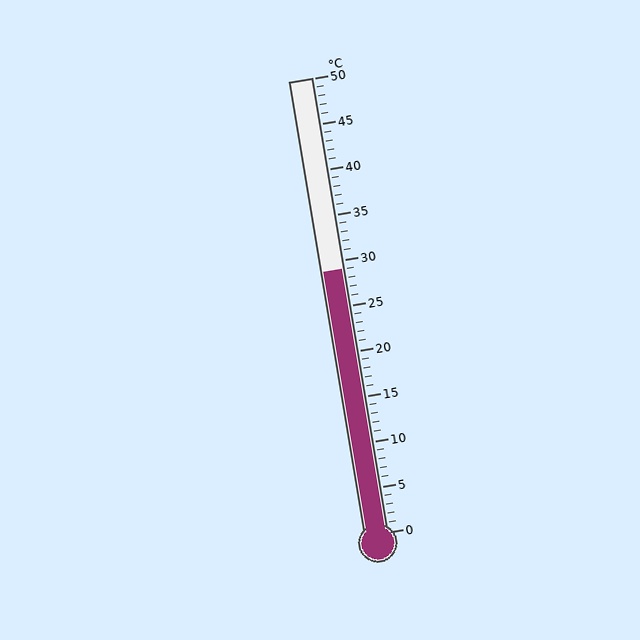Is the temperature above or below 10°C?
The temperature is above 10°C.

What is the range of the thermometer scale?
The thermometer scale ranges from 0°C to 50°C.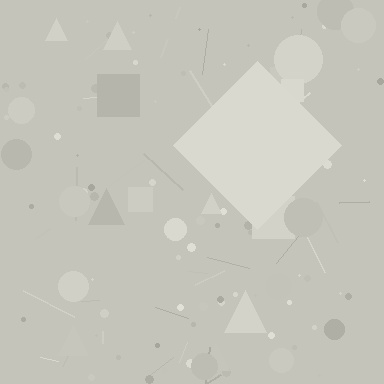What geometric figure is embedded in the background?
A diamond is embedded in the background.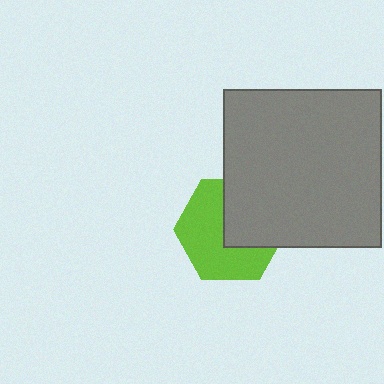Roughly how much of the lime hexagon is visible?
About half of it is visible (roughly 59%).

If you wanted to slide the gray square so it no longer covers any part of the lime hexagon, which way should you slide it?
Slide it toward the upper-right — that is the most direct way to separate the two shapes.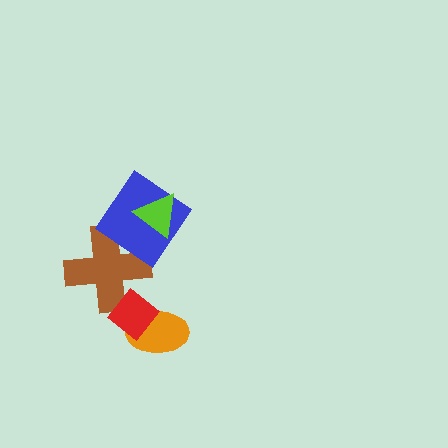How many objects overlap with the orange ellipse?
1 object overlaps with the orange ellipse.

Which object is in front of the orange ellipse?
The red diamond is in front of the orange ellipse.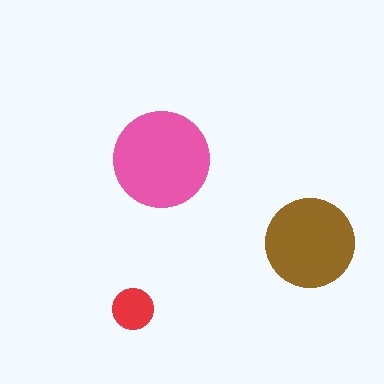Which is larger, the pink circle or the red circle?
The pink one.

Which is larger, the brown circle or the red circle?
The brown one.